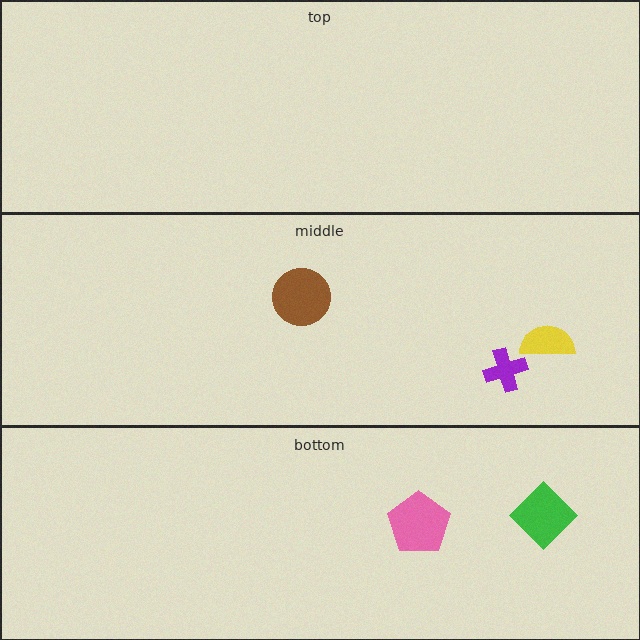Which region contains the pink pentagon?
The bottom region.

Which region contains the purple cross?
The middle region.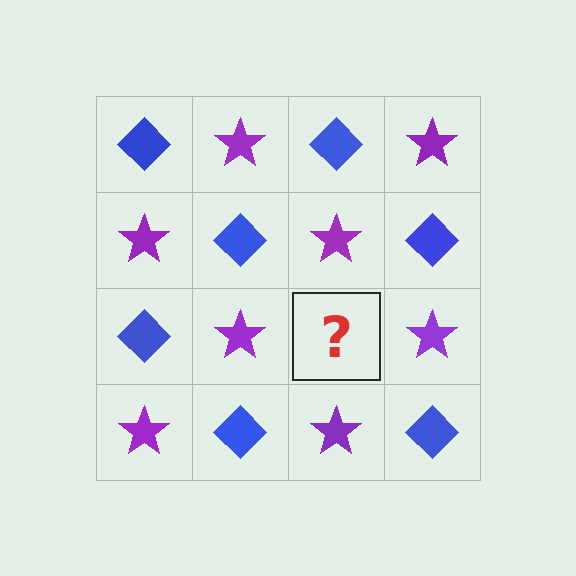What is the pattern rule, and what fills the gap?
The rule is that it alternates blue diamond and purple star in a checkerboard pattern. The gap should be filled with a blue diamond.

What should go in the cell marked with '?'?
The missing cell should contain a blue diamond.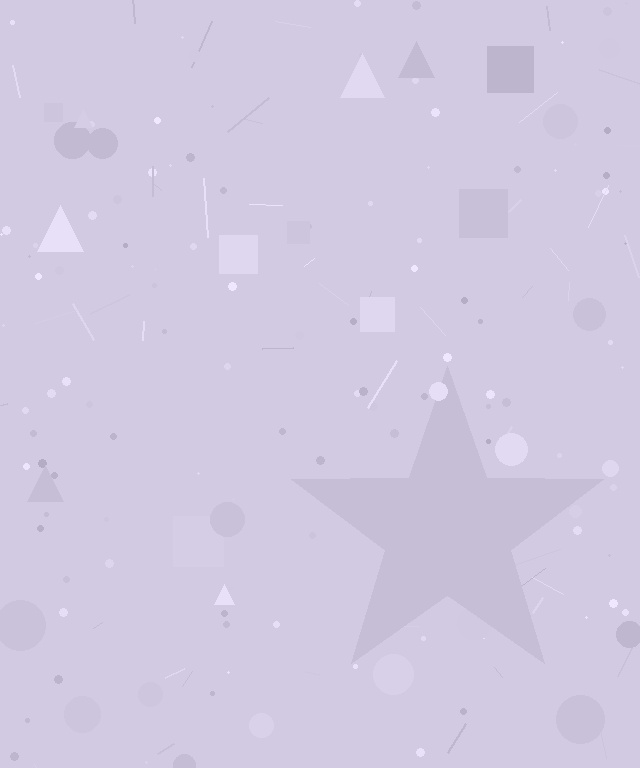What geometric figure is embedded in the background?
A star is embedded in the background.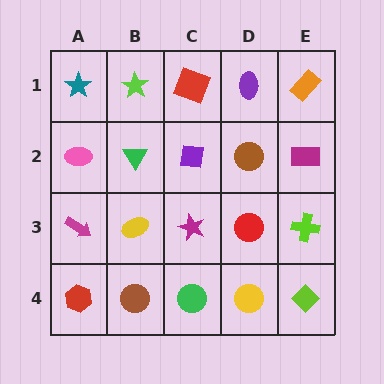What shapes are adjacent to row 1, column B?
A green triangle (row 2, column B), a teal star (row 1, column A), a red square (row 1, column C).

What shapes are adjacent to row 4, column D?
A red circle (row 3, column D), a green circle (row 4, column C), a lime diamond (row 4, column E).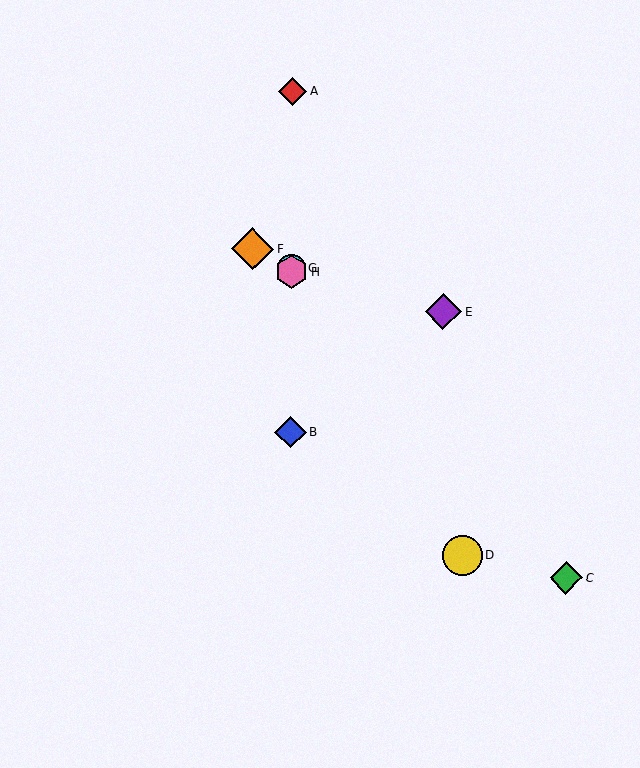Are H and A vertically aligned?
Yes, both are at x≈291.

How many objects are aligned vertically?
4 objects (A, B, G, H) are aligned vertically.